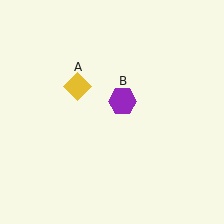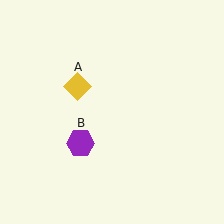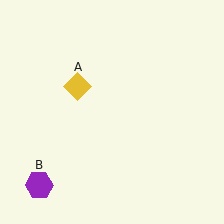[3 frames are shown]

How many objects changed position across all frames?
1 object changed position: purple hexagon (object B).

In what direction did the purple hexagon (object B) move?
The purple hexagon (object B) moved down and to the left.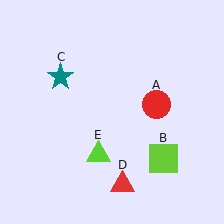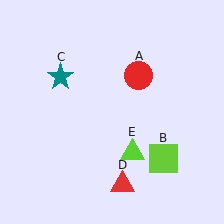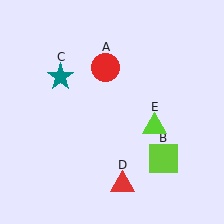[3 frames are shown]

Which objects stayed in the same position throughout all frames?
Lime square (object B) and teal star (object C) and red triangle (object D) remained stationary.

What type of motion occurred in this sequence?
The red circle (object A), lime triangle (object E) rotated counterclockwise around the center of the scene.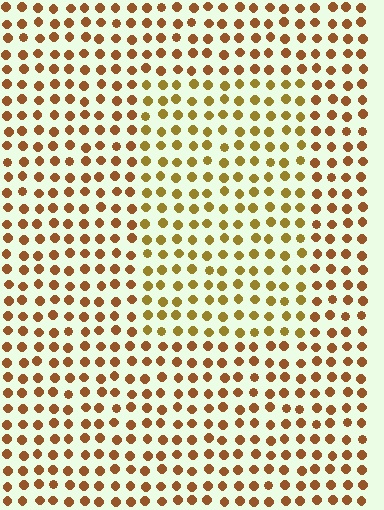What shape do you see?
I see a rectangle.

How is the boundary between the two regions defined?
The boundary is defined purely by a slight shift in hue (about 25 degrees). Spacing, size, and orientation are identical on both sides.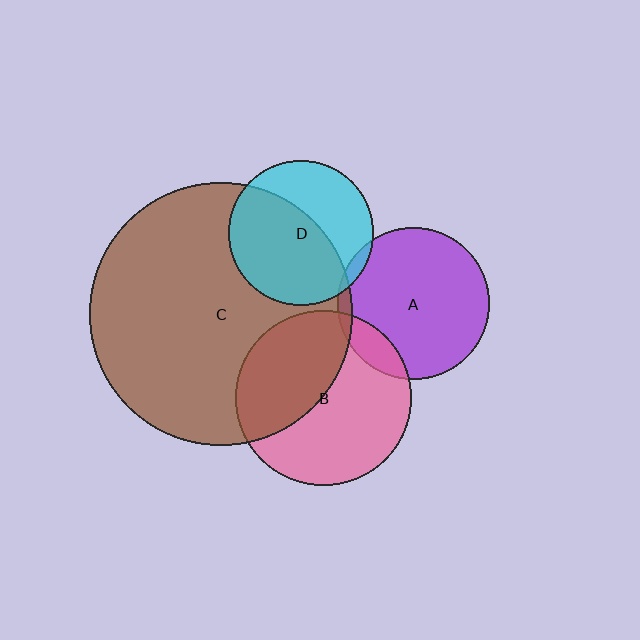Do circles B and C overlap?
Yes.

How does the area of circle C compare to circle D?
Approximately 3.3 times.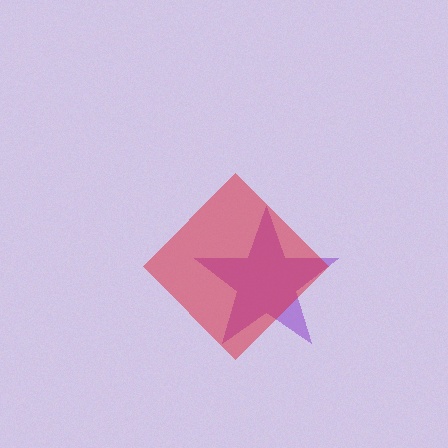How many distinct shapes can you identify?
There are 2 distinct shapes: a purple star, a red diamond.